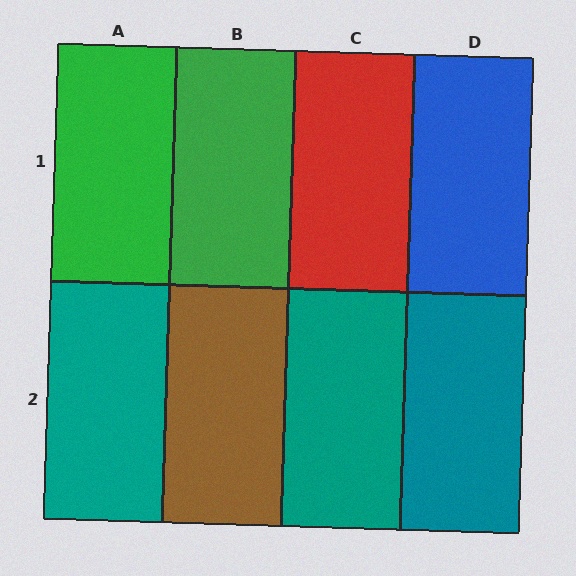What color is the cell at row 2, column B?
Brown.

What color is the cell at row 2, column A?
Teal.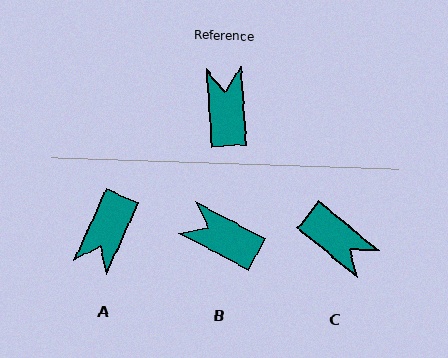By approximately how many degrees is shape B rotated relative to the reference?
Approximately 58 degrees counter-clockwise.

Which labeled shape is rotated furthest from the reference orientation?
A, about 152 degrees away.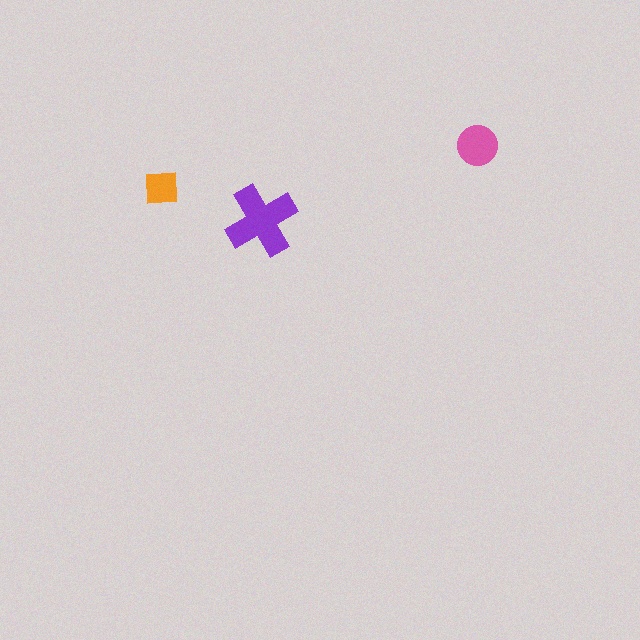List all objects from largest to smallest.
The purple cross, the pink circle, the orange square.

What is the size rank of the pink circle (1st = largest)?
2nd.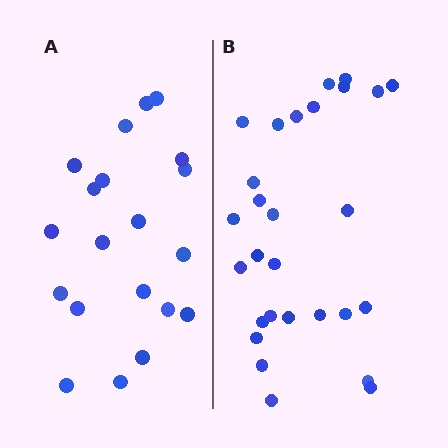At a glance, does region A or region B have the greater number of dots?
Region B (the right region) has more dots.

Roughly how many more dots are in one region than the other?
Region B has roughly 8 or so more dots than region A.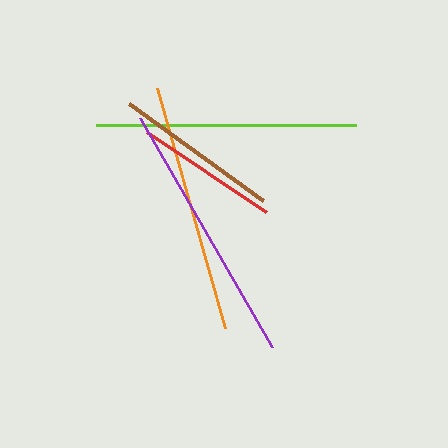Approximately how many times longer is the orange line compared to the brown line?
The orange line is approximately 1.5 times the length of the brown line.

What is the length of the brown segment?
The brown segment is approximately 166 pixels long.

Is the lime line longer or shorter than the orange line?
The lime line is longer than the orange line.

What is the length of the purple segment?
The purple segment is approximately 264 pixels long.